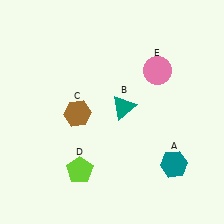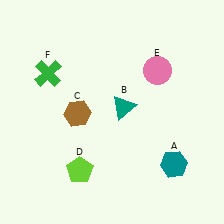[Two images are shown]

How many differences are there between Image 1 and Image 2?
There is 1 difference between the two images.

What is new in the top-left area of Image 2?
A green cross (F) was added in the top-left area of Image 2.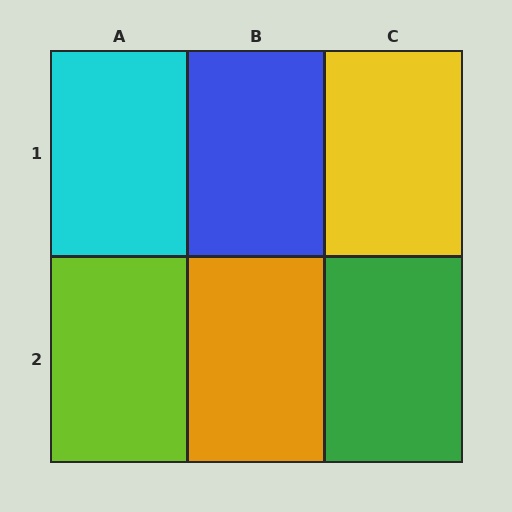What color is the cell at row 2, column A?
Lime.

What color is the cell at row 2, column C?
Green.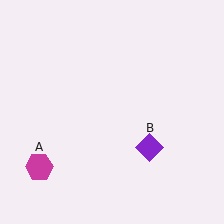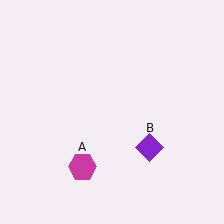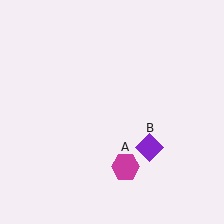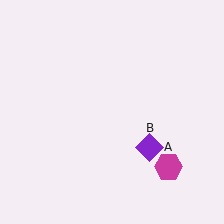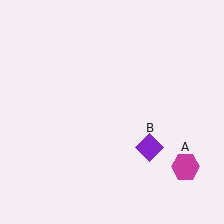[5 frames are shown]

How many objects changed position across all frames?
1 object changed position: magenta hexagon (object A).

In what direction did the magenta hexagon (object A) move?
The magenta hexagon (object A) moved right.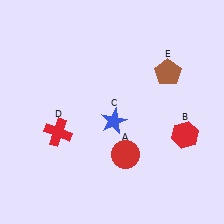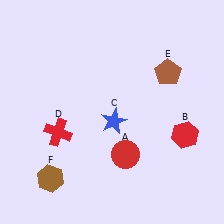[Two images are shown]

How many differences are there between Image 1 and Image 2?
There is 1 difference between the two images.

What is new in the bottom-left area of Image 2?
A brown hexagon (F) was added in the bottom-left area of Image 2.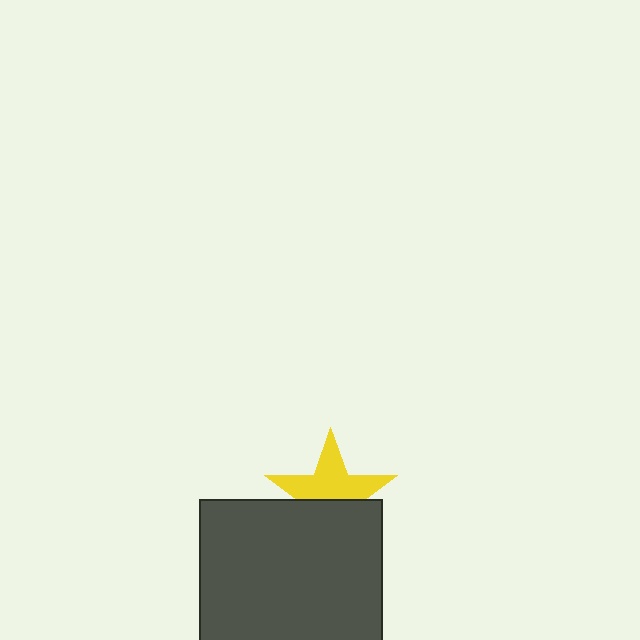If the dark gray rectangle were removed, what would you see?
You would see the complete yellow star.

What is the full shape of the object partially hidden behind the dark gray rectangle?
The partially hidden object is a yellow star.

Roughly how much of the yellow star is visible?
About half of it is visible (roughly 57%).